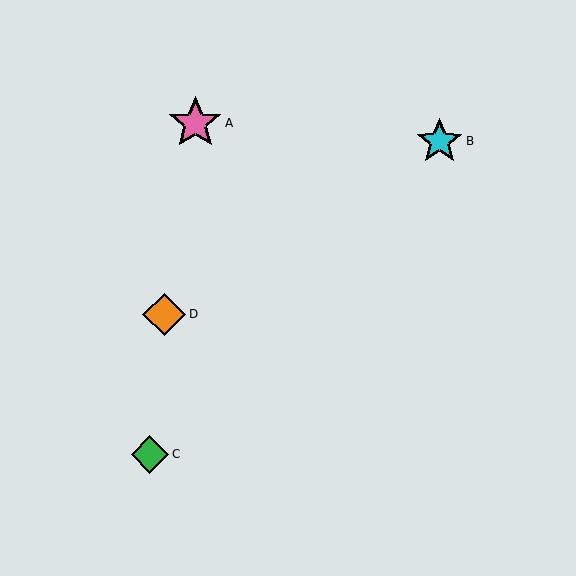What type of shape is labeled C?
Shape C is a green diamond.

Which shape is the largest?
The pink star (labeled A) is the largest.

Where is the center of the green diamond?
The center of the green diamond is at (150, 454).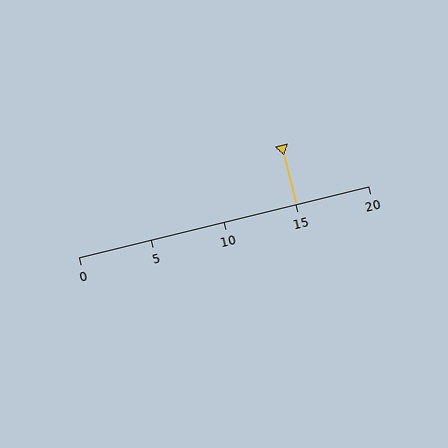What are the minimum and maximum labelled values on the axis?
The axis runs from 0 to 20.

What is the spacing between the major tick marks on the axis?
The major ticks are spaced 5 apart.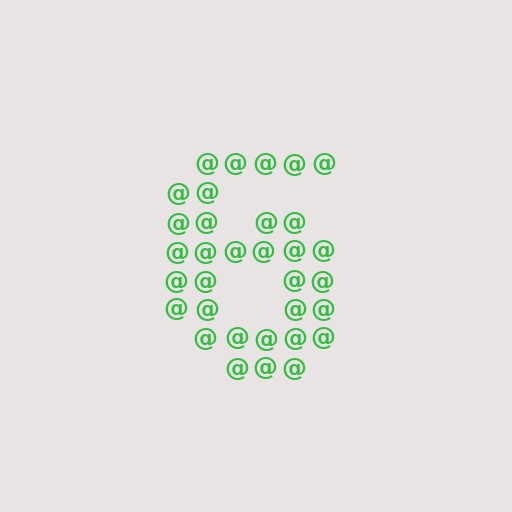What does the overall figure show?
The overall figure shows the digit 6.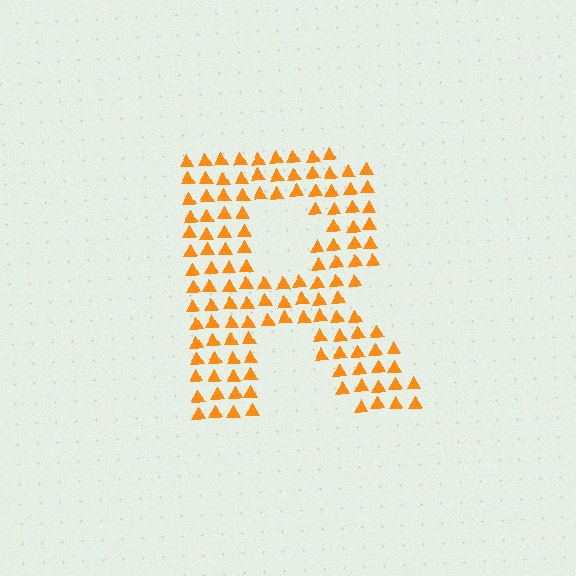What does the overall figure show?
The overall figure shows the letter R.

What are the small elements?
The small elements are triangles.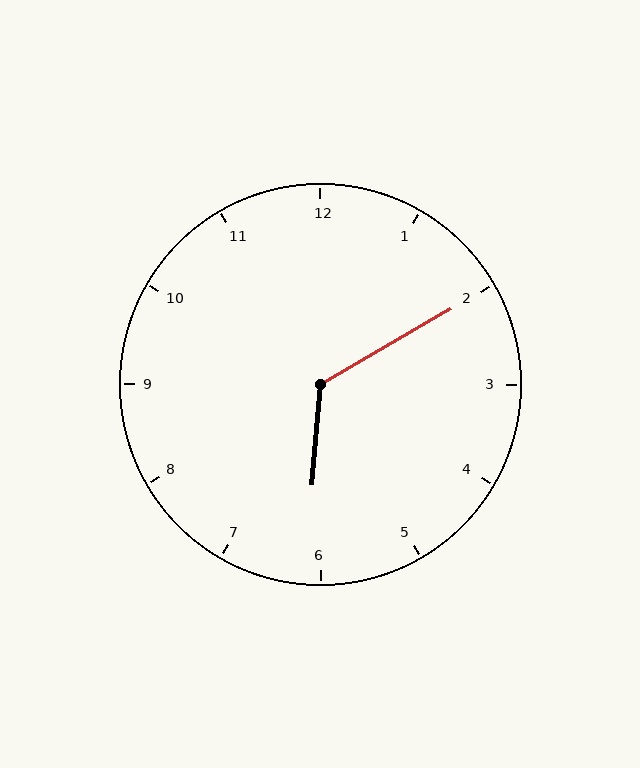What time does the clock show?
6:10.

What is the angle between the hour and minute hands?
Approximately 125 degrees.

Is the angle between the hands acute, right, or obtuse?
It is obtuse.